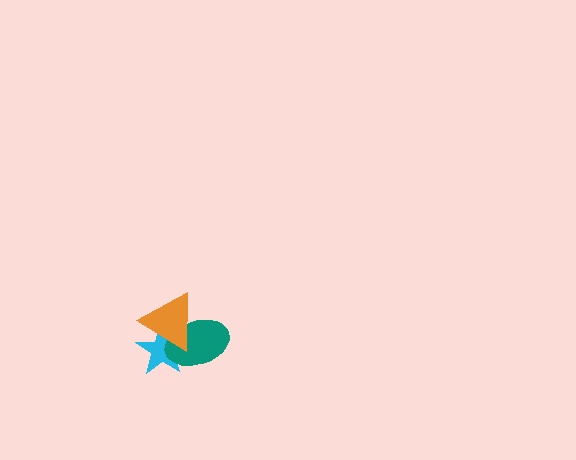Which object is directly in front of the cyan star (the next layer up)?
The teal ellipse is directly in front of the cyan star.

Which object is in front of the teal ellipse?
The orange triangle is in front of the teal ellipse.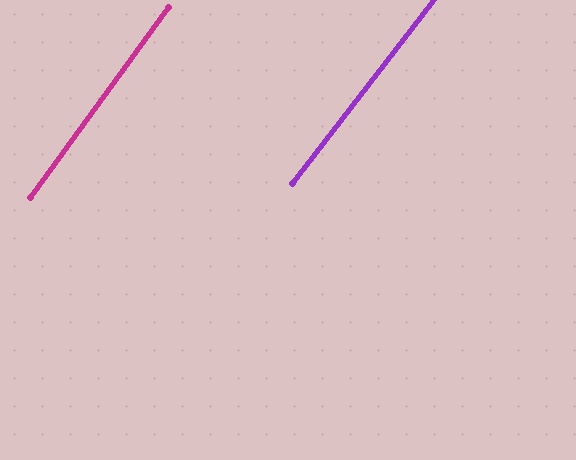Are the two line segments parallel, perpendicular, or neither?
Parallel — their directions differ by only 1.3°.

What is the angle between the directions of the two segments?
Approximately 1 degree.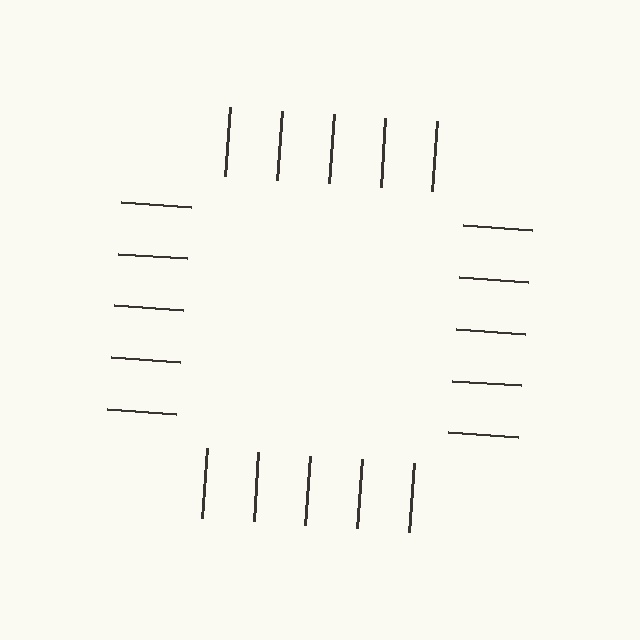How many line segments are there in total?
20 — 5 along each of the 4 edges.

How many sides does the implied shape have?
4 sides — the line-ends trace a square.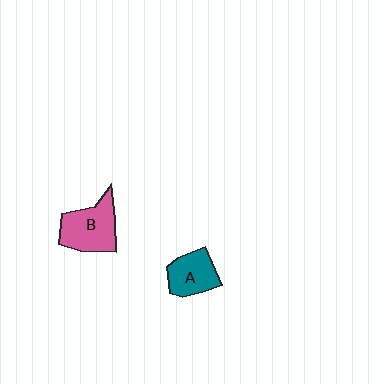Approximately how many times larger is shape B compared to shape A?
Approximately 1.3 times.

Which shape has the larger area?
Shape B (pink).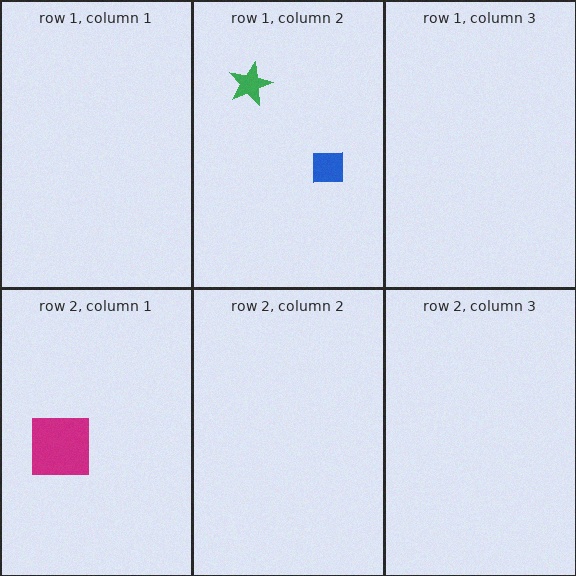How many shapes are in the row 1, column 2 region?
2.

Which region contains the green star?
The row 1, column 2 region.